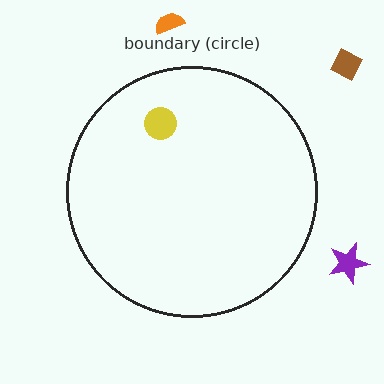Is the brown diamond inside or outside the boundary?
Outside.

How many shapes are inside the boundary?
1 inside, 3 outside.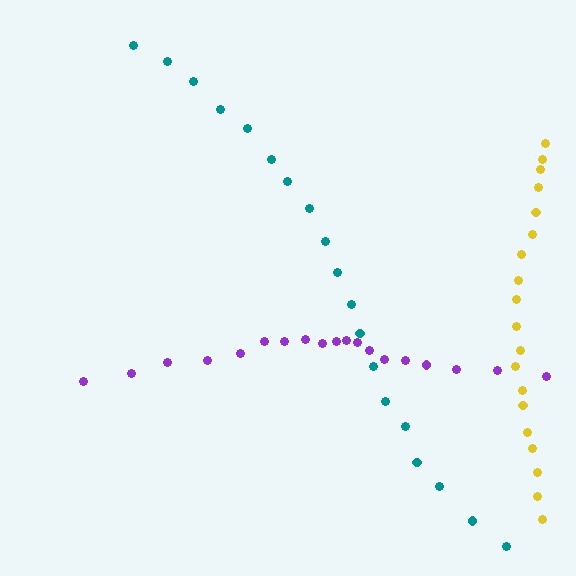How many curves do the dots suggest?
There are 3 distinct paths.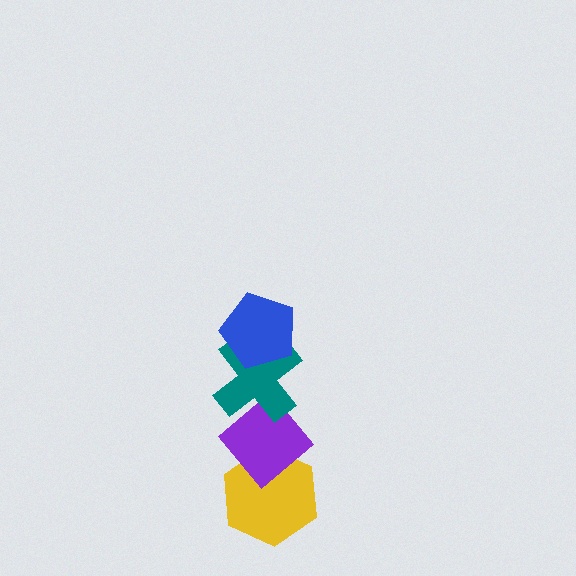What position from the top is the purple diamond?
The purple diamond is 3rd from the top.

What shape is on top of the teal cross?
The blue pentagon is on top of the teal cross.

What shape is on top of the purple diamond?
The teal cross is on top of the purple diamond.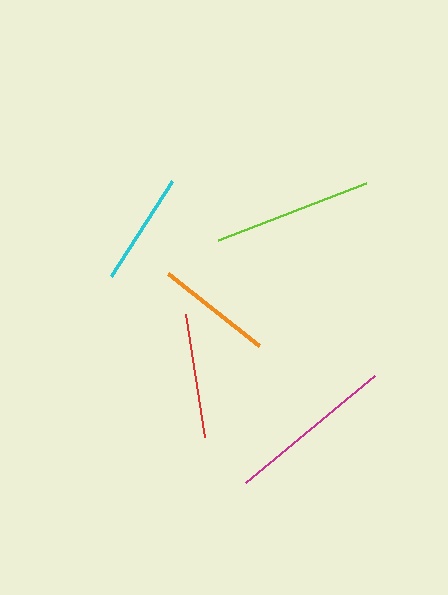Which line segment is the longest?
The magenta line is the longest at approximately 168 pixels.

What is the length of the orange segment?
The orange segment is approximately 115 pixels long.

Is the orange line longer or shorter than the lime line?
The lime line is longer than the orange line.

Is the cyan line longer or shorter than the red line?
The red line is longer than the cyan line.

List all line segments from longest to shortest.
From longest to shortest: magenta, lime, red, orange, cyan.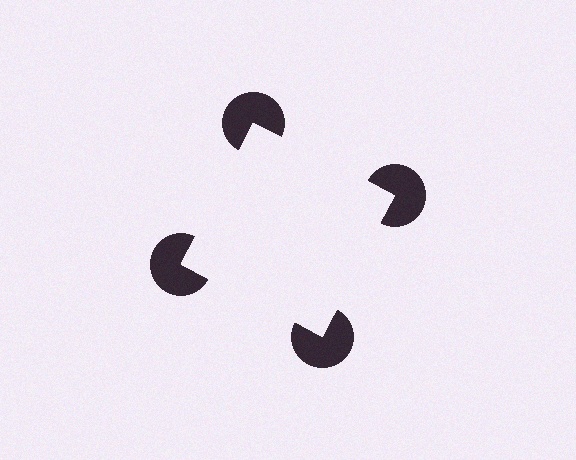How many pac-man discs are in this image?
There are 4 — one at each vertex of the illusory square.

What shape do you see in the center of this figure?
An illusory square — its edges are inferred from the aligned wedge cuts in the pac-man discs, not physically drawn.